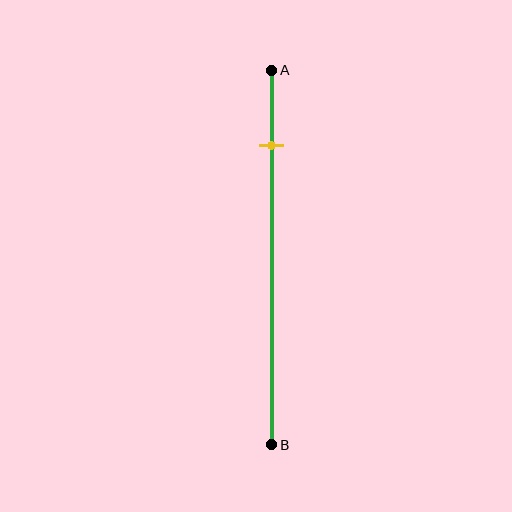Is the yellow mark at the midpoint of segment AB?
No, the mark is at about 20% from A, not at the 50% midpoint.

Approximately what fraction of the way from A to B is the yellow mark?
The yellow mark is approximately 20% of the way from A to B.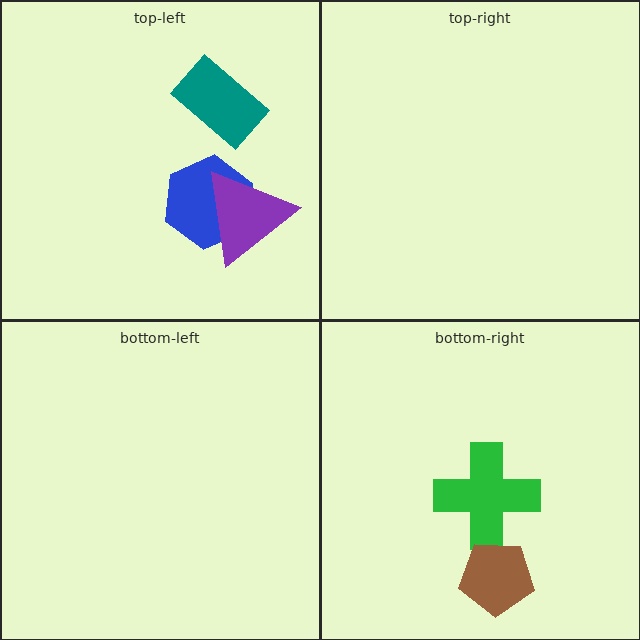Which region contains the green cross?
The bottom-right region.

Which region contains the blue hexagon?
The top-left region.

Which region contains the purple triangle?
The top-left region.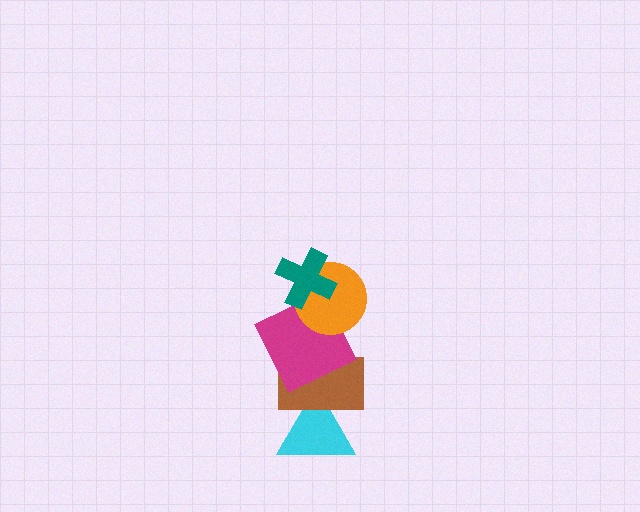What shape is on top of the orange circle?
The teal cross is on top of the orange circle.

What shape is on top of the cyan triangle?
The brown rectangle is on top of the cyan triangle.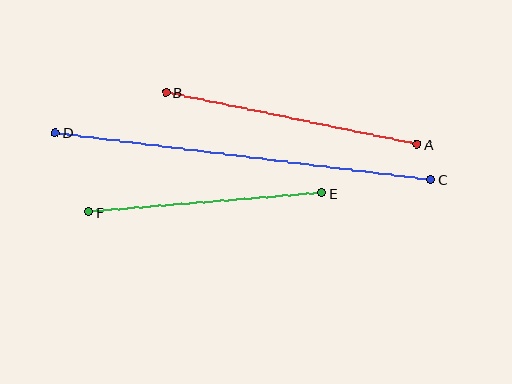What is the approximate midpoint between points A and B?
The midpoint is at approximately (291, 118) pixels.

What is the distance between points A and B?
The distance is approximately 257 pixels.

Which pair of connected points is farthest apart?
Points C and D are farthest apart.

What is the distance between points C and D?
The distance is approximately 378 pixels.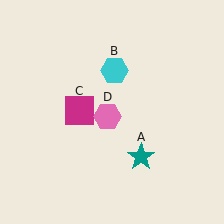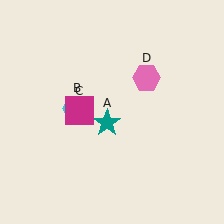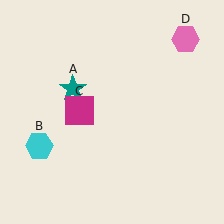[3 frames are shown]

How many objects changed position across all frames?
3 objects changed position: teal star (object A), cyan hexagon (object B), pink hexagon (object D).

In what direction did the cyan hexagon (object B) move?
The cyan hexagon (object B) moved down and to the left.